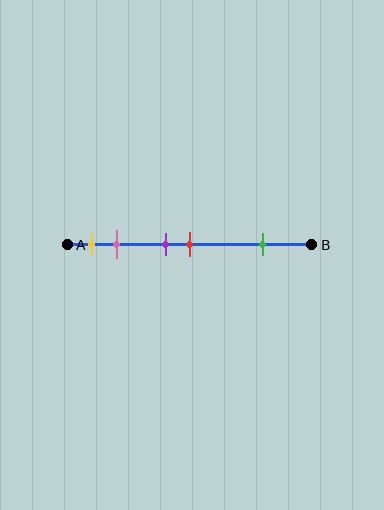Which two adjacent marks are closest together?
The purple and red marks are the closest adjacent pair.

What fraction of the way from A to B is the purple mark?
The purple mark is approximately 40% (0.4) of the way from A to B.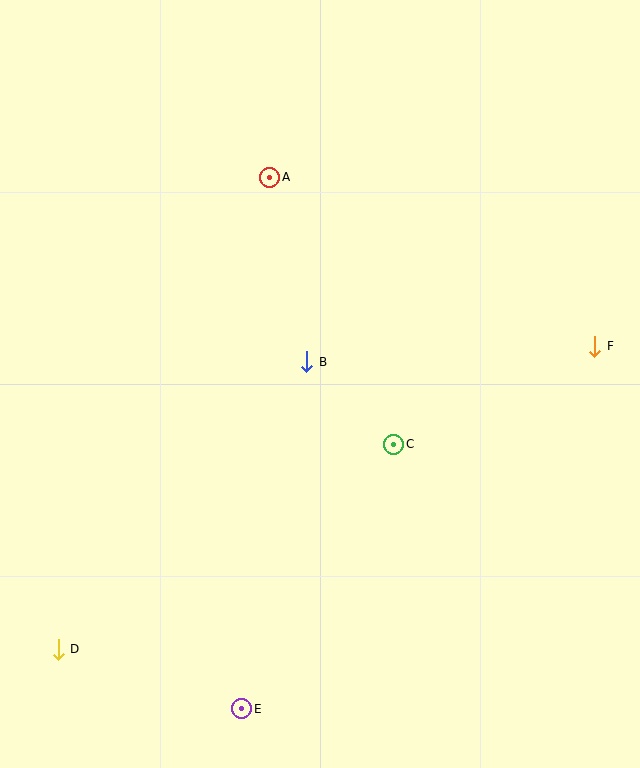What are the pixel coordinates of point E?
Point E is at (242, 709).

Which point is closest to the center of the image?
Point B at (307, 362) is closest to the center.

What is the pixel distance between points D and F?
The distance between D and F is 616 pixels.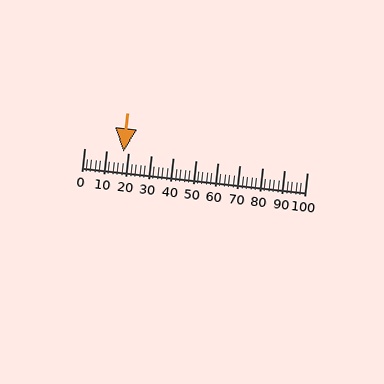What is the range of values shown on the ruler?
The ruler shows values from 0 to 100.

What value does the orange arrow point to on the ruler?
The orange arrow points to approximately 18.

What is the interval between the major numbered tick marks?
The major tick marks are spaced 10 units apart.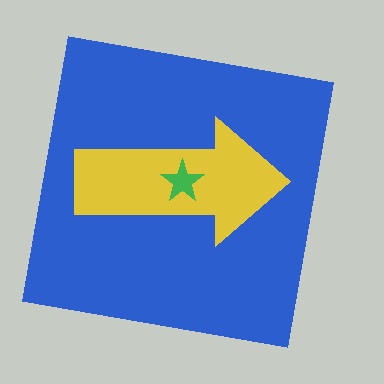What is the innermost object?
The green star.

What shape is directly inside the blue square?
The yellow arrow.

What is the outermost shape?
The blue square.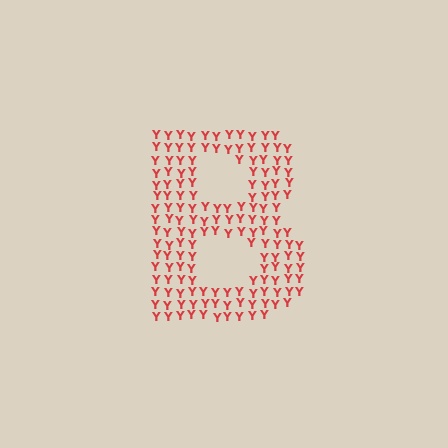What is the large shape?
The large shape is the letter B.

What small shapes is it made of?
It is made of small letter Y's.